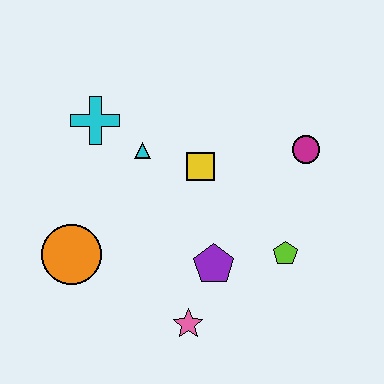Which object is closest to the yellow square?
The cyan triangle is closest to the yellow square.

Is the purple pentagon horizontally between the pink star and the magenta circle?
Yes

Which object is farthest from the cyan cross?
The lime pentagon is farthest from the cyan cross.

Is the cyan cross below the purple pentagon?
No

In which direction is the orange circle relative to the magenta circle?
The orange circle is to the left of the magenta circle.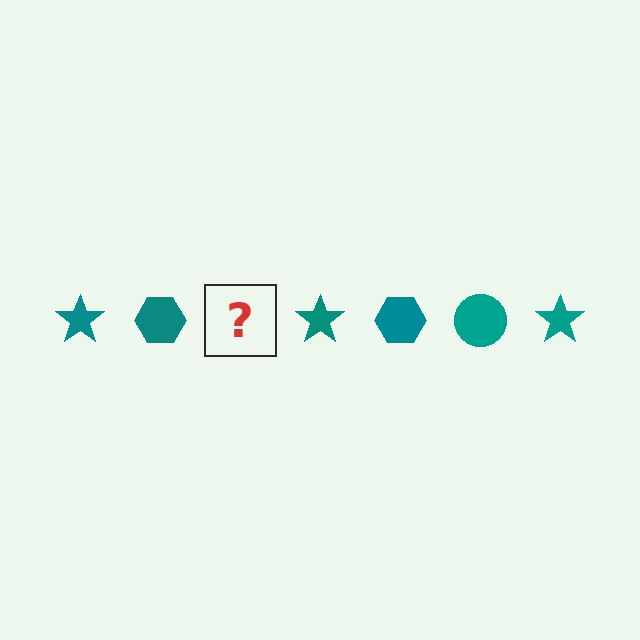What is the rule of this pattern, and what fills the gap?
The rule is that the pattern cycles through star, hexagon, circle shapes in teal. The gap should be filled with a teal circle.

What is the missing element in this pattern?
The missing element is a teal circle.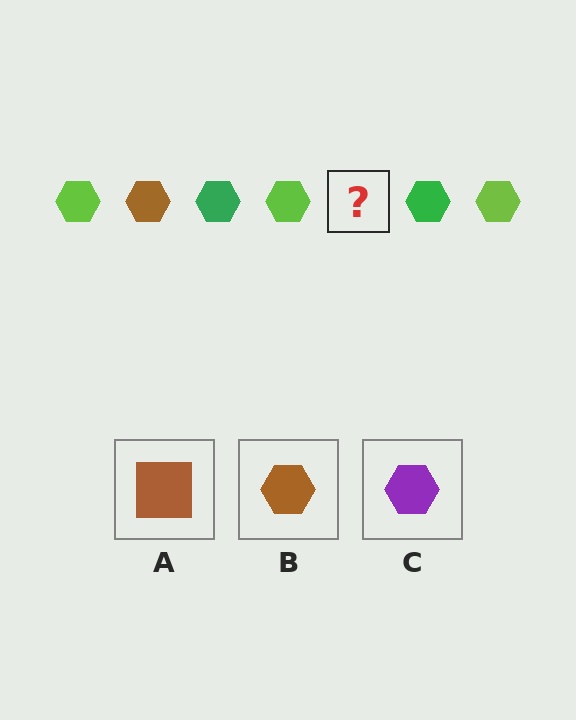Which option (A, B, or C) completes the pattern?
B.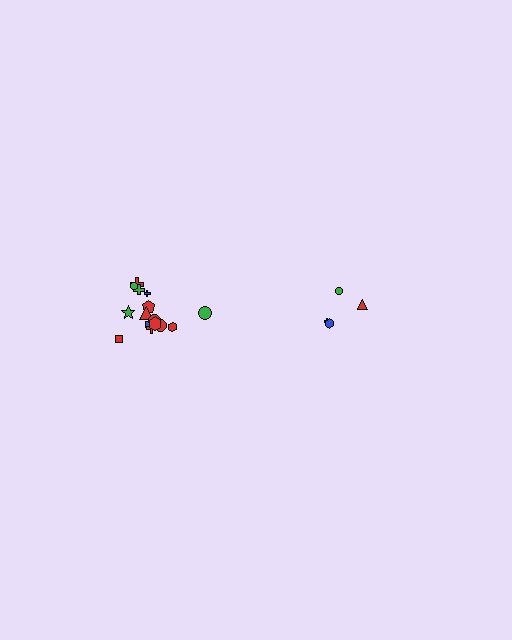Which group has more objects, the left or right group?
The left group.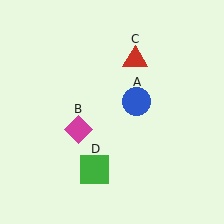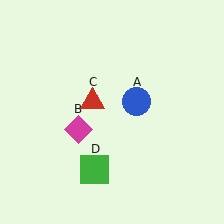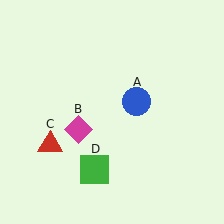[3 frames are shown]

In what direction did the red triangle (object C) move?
The red triangle (object C) moved down and to the left.